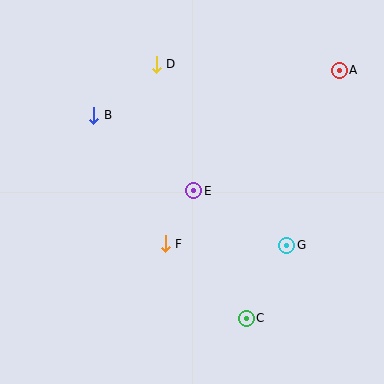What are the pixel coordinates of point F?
Point F is at (165, 244).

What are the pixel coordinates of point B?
Point B is at (94, 115).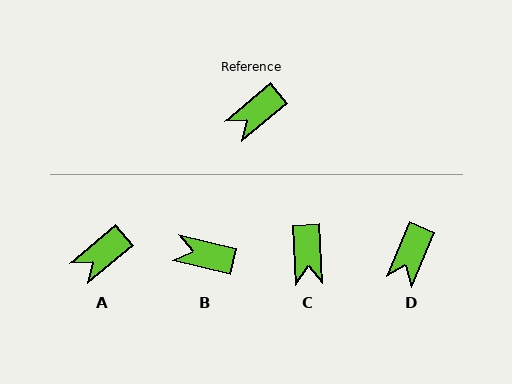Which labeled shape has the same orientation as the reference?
A.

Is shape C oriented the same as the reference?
No, it is off by about 53 degrees.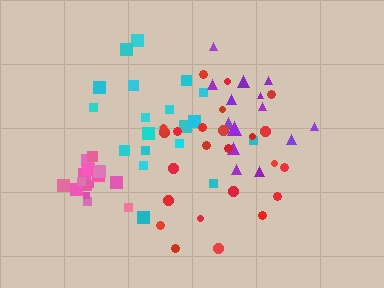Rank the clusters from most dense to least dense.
pink, purple, red, cyan.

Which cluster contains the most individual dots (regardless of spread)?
Red (24).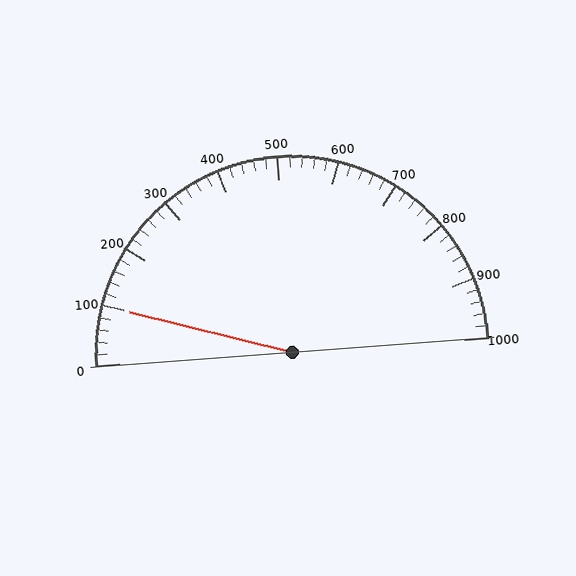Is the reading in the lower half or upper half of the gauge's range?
The reading is in the lower half of the range (0 to 1000).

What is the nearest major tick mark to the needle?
The nearest major tick mark is 100.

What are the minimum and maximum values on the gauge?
The gauge ranges from 0 to 1000.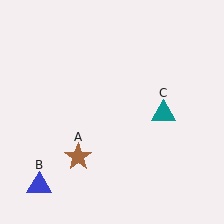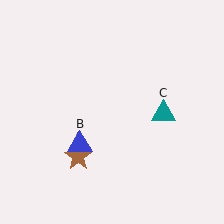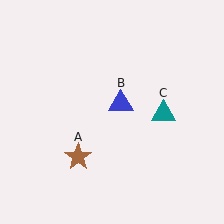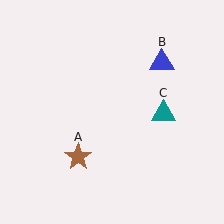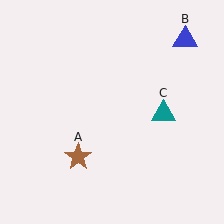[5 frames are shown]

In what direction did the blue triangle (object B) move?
The blue triangle (object B) moved up and to the right.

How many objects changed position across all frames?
1 object changed position: blue triangle (object B).